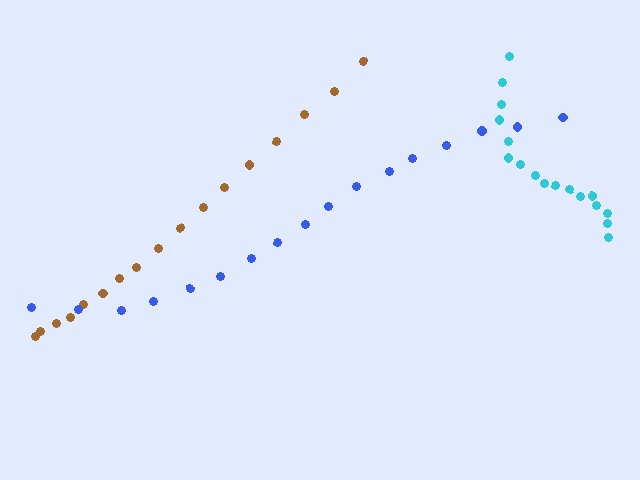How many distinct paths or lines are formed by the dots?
There are 3 distinct paths.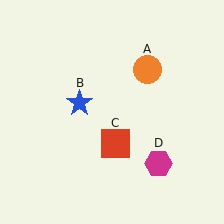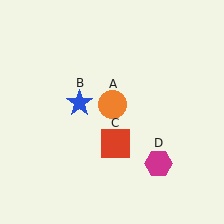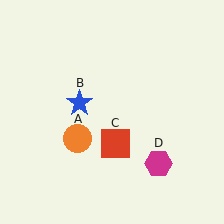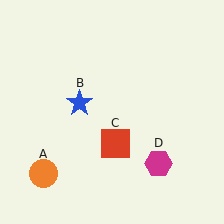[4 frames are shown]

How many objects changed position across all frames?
1 object changed position: orange circle (object A).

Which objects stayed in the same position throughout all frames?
Blue star (object B) and red square (object C) and magenta hexagon (object D) remained stationary.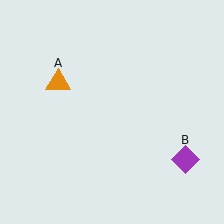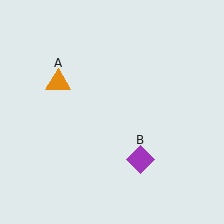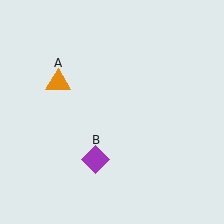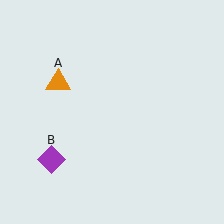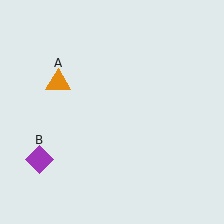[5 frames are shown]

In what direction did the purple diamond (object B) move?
The purple diamond (object B) moved left.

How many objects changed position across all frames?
1 object changed position: purple diamond (object B).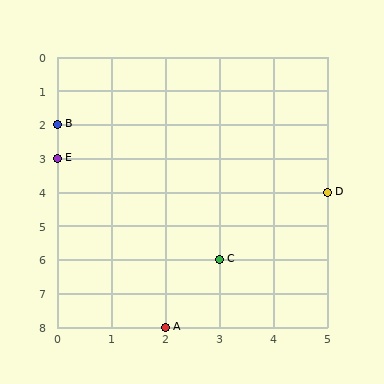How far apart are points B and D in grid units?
Points B and D are 5 columns and 2 rows apart (about 5.4 grid units diagonally).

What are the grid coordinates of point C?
Point C is at grid coordinates (3, 6).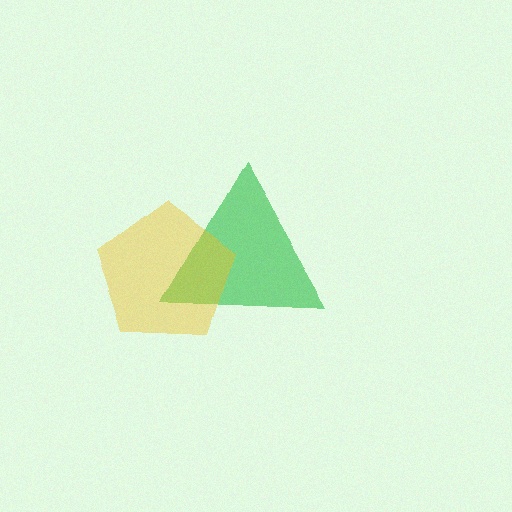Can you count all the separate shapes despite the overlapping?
Yes, there are 2 separate shapes.